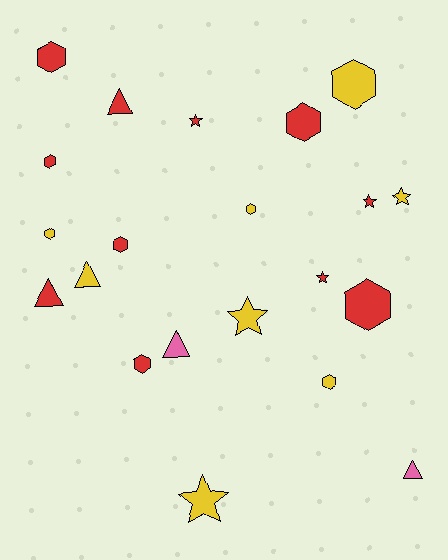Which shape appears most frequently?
Hexagon, with 10 objects.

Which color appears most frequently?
Red, with 11 objects.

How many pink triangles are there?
There are 2 pink triangles.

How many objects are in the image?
There are 21 objects.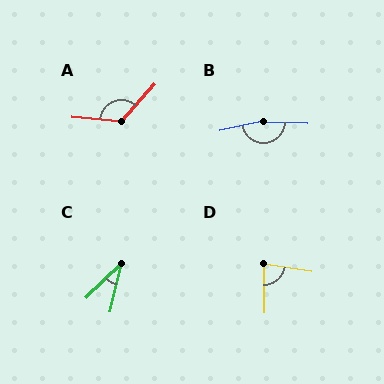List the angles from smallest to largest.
C (32°), D (81°), A (126°), B (166°).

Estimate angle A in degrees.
Approximately 126 degrees.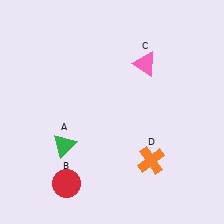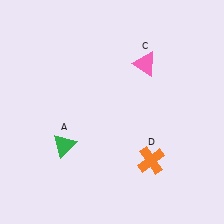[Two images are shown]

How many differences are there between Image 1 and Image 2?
There is 1 difference between the two images.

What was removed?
The red circle (B) was removed in Image 2.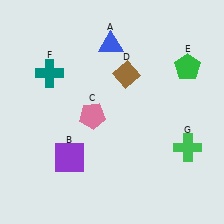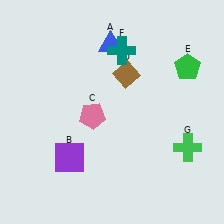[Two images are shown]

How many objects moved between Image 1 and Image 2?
1 object moved between the two images.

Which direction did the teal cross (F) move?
The teal cross (F) moved right.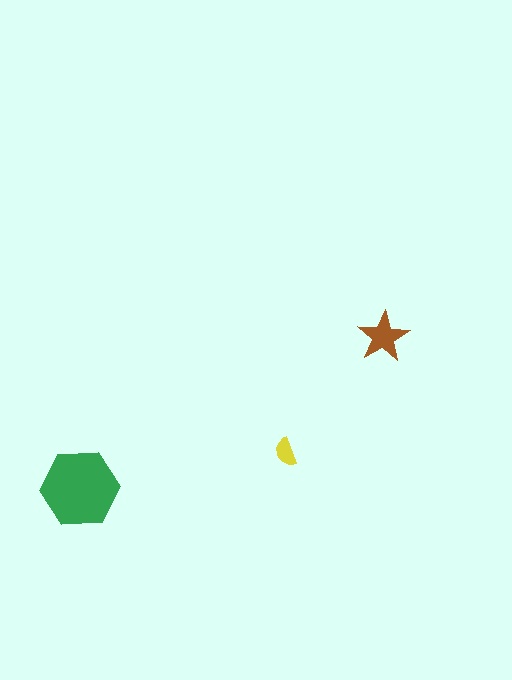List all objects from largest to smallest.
The green hexagon, the brown star, the yellow semicircle.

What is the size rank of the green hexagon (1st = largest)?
1st.